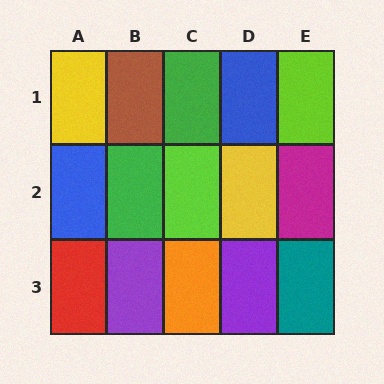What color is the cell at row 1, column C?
Green.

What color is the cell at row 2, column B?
Green.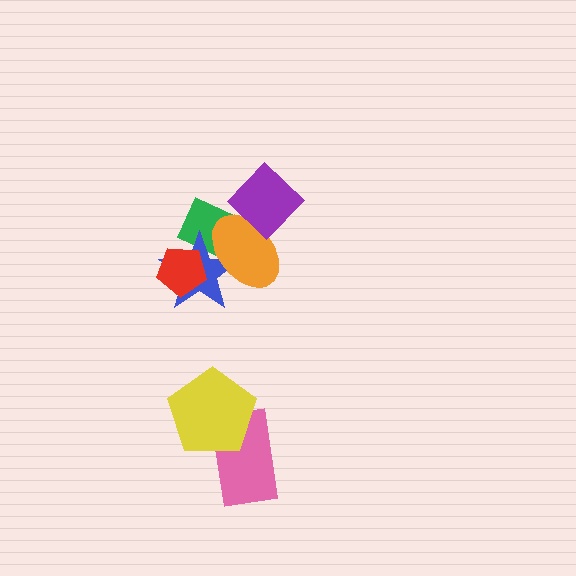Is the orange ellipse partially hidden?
Yes, it is partially covered by another shape.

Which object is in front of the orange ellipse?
The purple diamond is in front of the orange ellipse.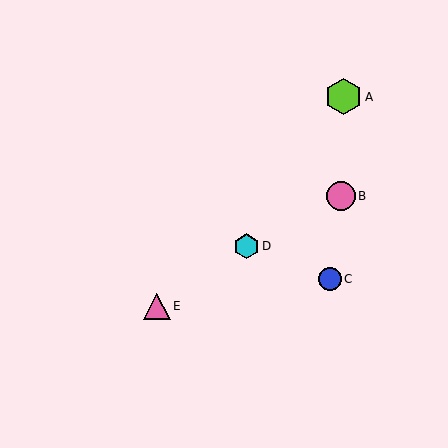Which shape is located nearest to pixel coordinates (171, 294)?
The pink triangle (labeled E) at (157, 306) is nearest to that location.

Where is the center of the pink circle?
The center of the pink circle is at (341, 196).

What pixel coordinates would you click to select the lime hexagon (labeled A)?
Click at (343, 97) to select the lime hexagon A.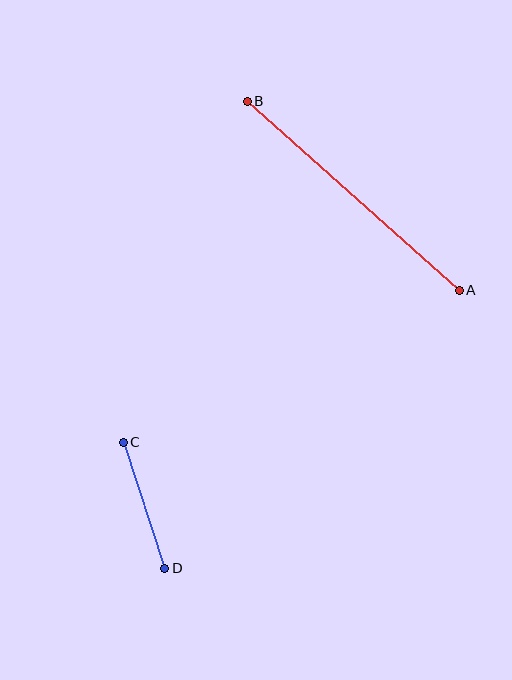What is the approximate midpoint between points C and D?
The midpoint is at approximately (144, 505) pixels.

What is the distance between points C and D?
The distance is approximately 133 pixels.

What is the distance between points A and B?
The distance is approximately 284 pixels.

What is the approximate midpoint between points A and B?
The midpoint is at approximately (353, 196) pixels.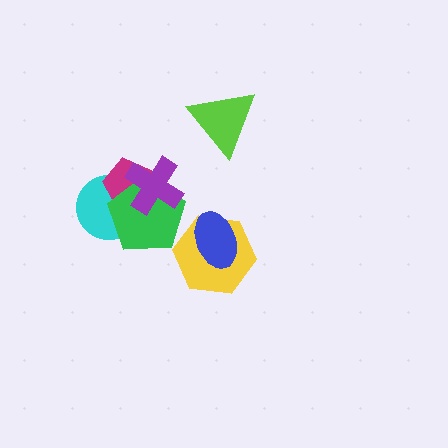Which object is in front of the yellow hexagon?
The blue ellipse is in front of the yellow hexagon.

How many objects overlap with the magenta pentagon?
3 objects overlap with the magenta pentagon.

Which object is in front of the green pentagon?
The purple cross is in front of the green pentagon.